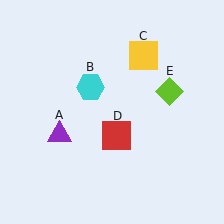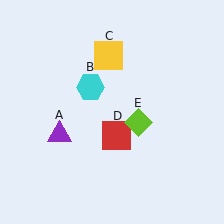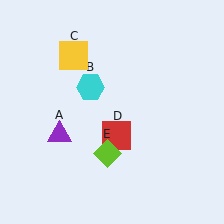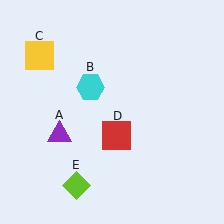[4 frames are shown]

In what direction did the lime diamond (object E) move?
The lime diamond (object E) moved down and to the left.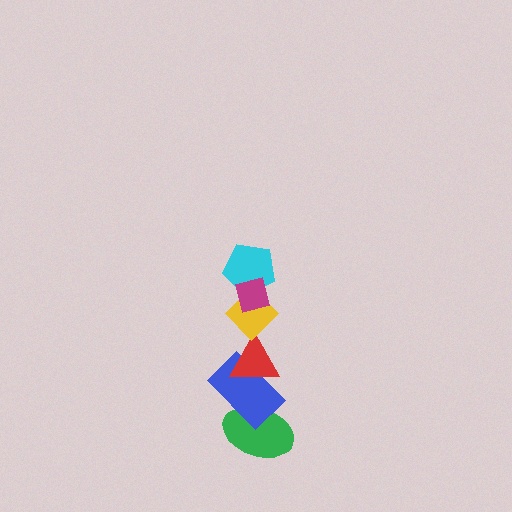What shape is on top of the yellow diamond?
The cyan pentagon is on top of the yellow diamond.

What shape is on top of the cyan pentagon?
The magenta square is on top of the cyan pentagon.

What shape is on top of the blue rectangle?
The red triangle is on top of the blue rectangle.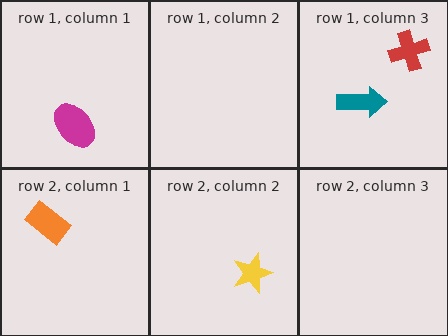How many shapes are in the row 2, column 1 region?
1.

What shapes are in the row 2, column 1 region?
The orange rectangle.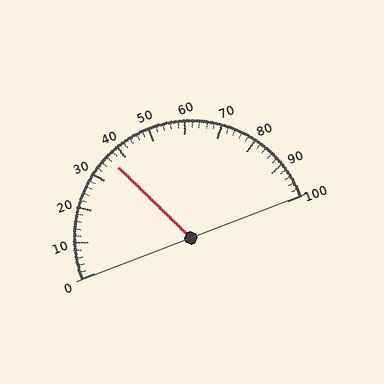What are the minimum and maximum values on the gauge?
The gauge ranges from 0 to 100.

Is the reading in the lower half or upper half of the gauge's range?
The reading is in the lower half of the range (0 to 100).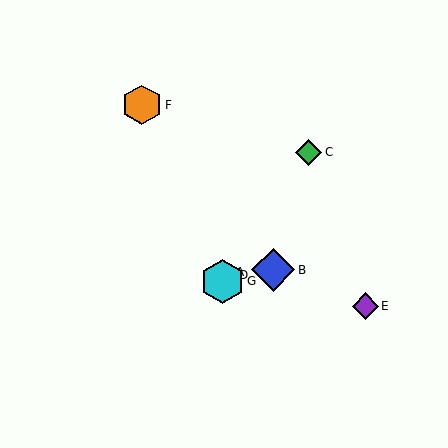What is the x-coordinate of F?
Object F is at x≈142.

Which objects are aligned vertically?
Objects A, D, G are aligned vertically.